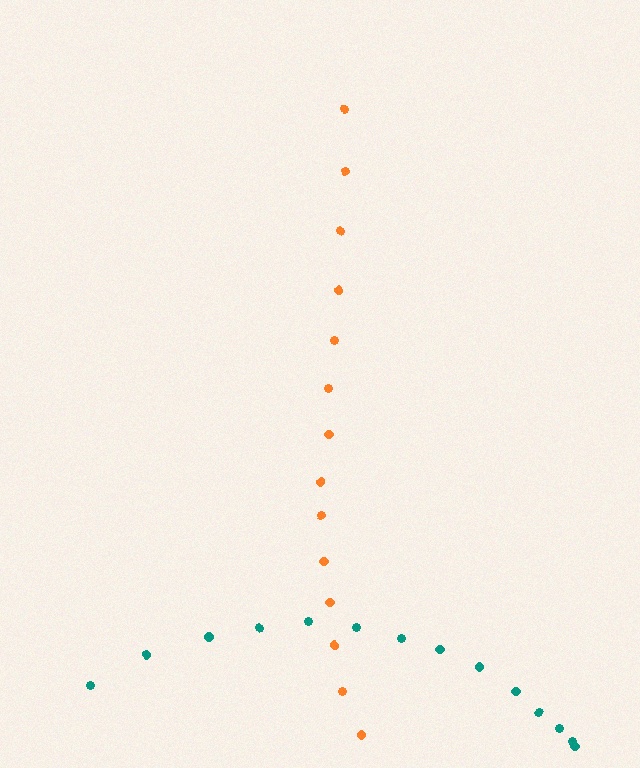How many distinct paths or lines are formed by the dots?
There are 2 distinct paths.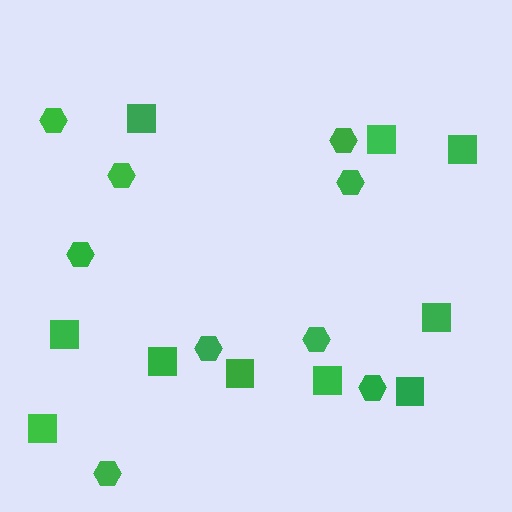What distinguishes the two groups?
There are 2 groups: one group of hexagons (9) and one group of squares (10).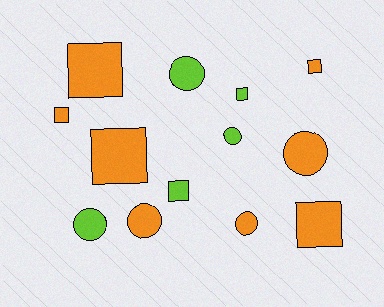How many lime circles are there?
There are 3 lime circles.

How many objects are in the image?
There are 13 objects.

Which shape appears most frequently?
Square, with 7 objects.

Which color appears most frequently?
Orange, with 8 objects.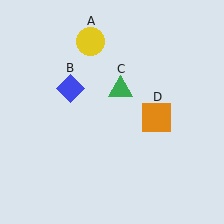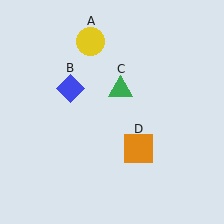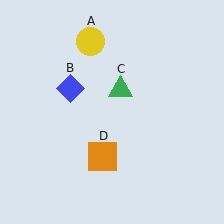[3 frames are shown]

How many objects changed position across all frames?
1 object changed position: orange square (object D).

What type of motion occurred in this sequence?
The orange square (object D) rotated clockwise around the center of the scene.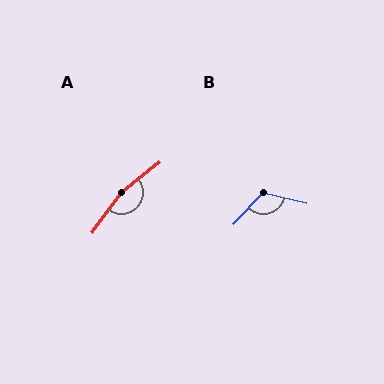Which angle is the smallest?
B, at approximately 120 degrees.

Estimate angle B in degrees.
Approximately 120 degrees.